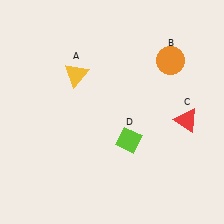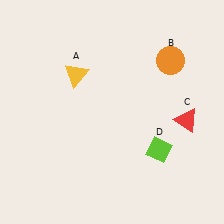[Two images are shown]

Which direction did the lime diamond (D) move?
The lime diamond (D) moved right.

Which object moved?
The lime diamond (D) moved right.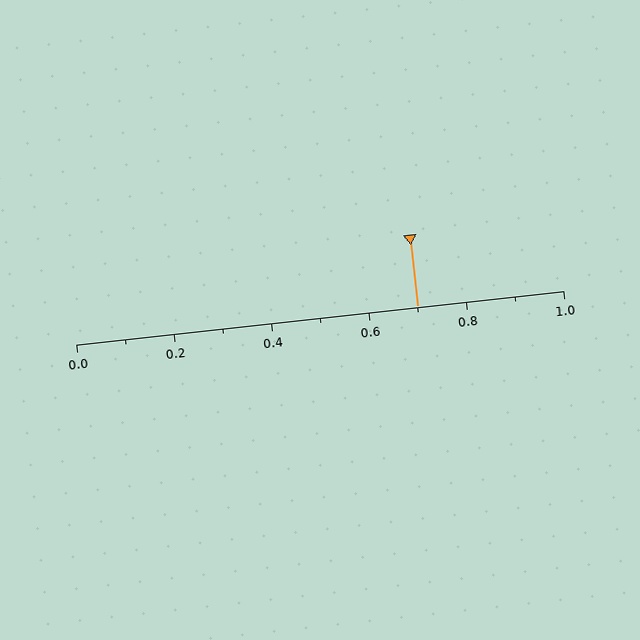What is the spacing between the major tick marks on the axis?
The major ticks are spaced 0.2 apart.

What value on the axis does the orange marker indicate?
The marker indicates approximately 0.7.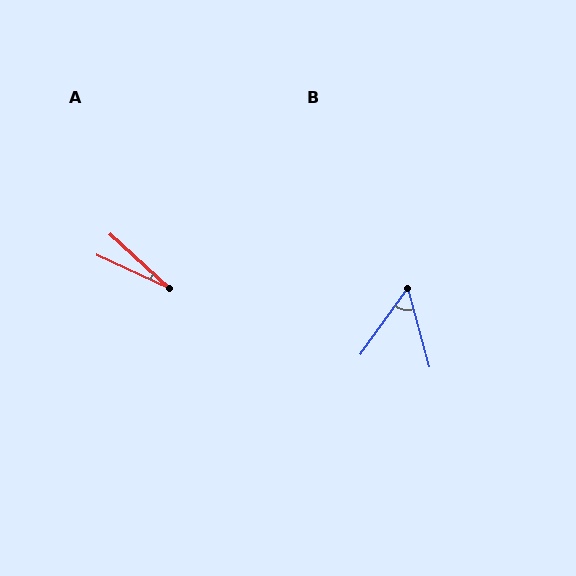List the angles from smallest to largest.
A (18°), B (50°).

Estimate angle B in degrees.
Approximately 50 degrees.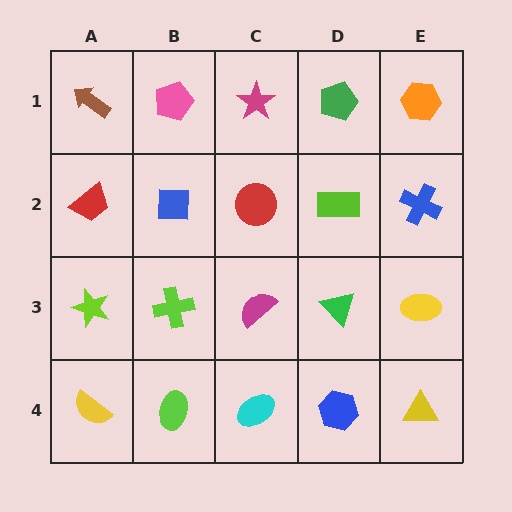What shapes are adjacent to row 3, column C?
A red circle (row 2, column C), a cyan ellipse (row 4, column C), a lime cross (row 3, column B), a green triangle (row 3, column D).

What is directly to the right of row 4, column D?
A yellow triangle.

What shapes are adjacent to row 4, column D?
A green triangle (row 3, column D), a cyan ellipse (row 4, column C), a yellow triangle (row 4, column E).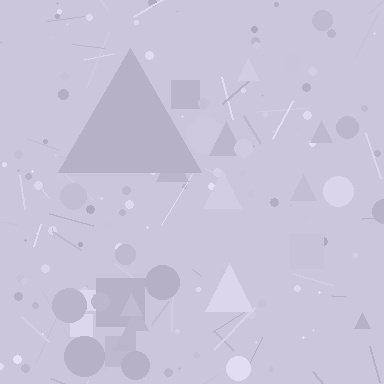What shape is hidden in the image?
A triangle is hidden in the image.